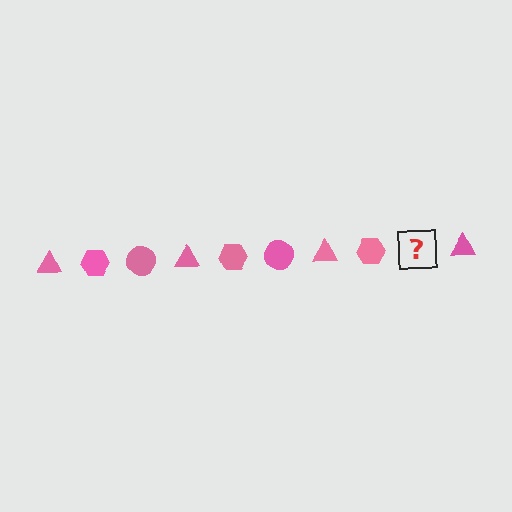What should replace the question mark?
The question mark should be replaced with a pink circle.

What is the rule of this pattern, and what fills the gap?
The rule is that the pattern cycles through triangle, hexagon, circle shapes in pink. The gap should be filled with a pink circle.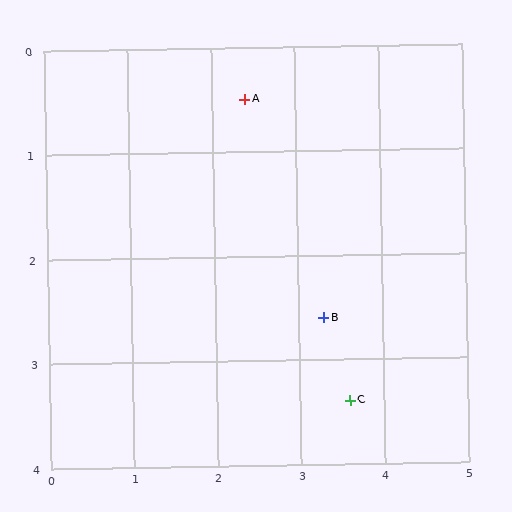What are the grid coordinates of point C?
Point C is at approximately (3.6, 3.4).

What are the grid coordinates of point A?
Point A is at approximately (2.4, 0.5).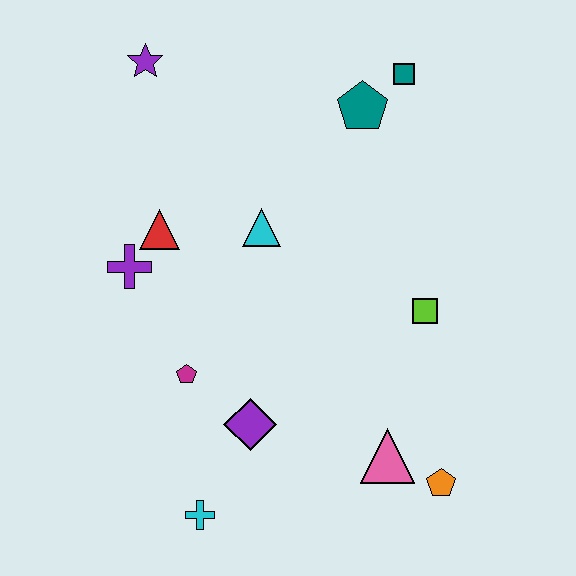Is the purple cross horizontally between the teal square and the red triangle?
No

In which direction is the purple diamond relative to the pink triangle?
The purple diamond is to the left of the pink triangle.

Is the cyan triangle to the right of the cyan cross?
Yes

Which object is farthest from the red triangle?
The orange pentagon is farthest from the red triangle.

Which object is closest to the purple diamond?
The magenta pentagon is closest to the purple diamond.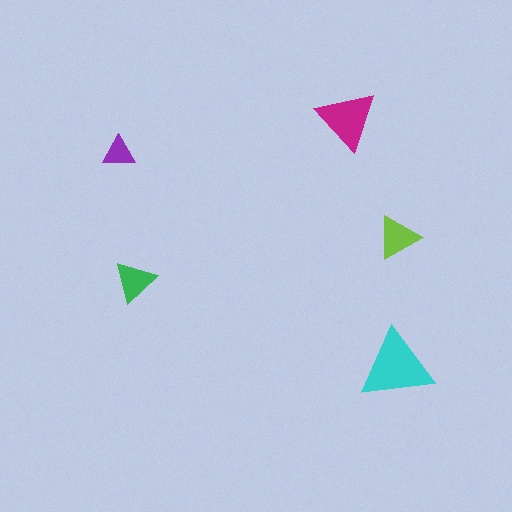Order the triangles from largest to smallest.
the cyan one, the magenta one, the lime one, the green one, the purple one.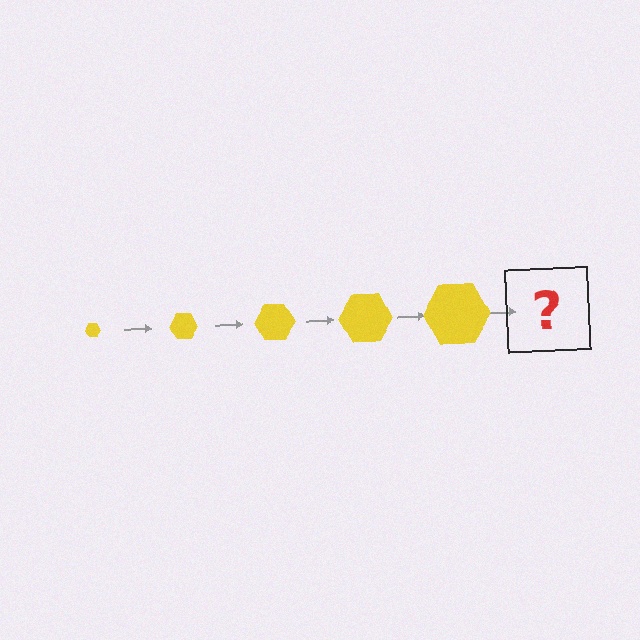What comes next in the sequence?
The next element should be a yellow hexagon, larger than the previous one.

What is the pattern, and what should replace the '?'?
The pattern is that the hexagon gets progressively larger each step. The '?' should be a yellow hexagon, larger than the previous one.